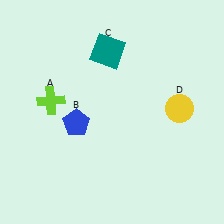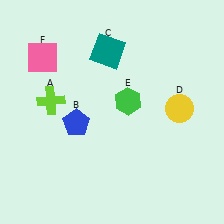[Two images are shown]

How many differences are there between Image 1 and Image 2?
There are 2 differences between the two images.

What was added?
A green hexagon (E), a pink square (F) were added in Image 2.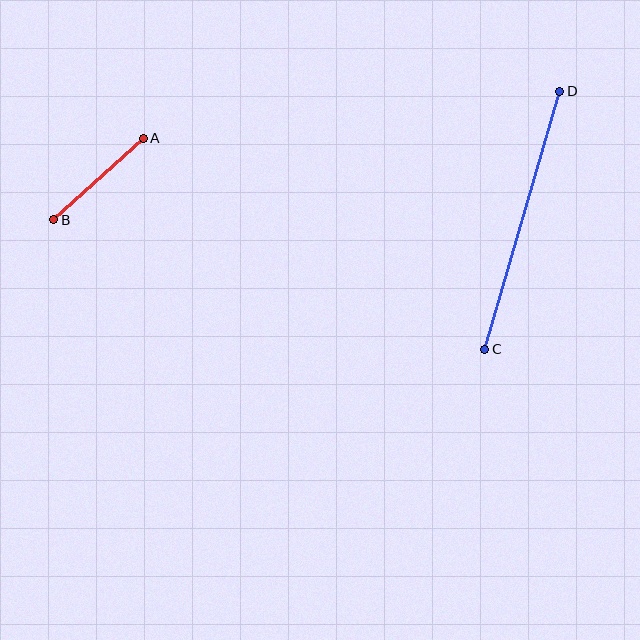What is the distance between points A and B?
The distance is approximately 121 pixels.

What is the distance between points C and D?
The distance is approximately 268 pixels.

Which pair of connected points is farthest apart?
Points C and D are farthest apart.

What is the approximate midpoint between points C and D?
The midpoint is at approximately (522, 220) pixels.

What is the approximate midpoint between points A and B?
The midpoint is at approximately (98, 179) pixels.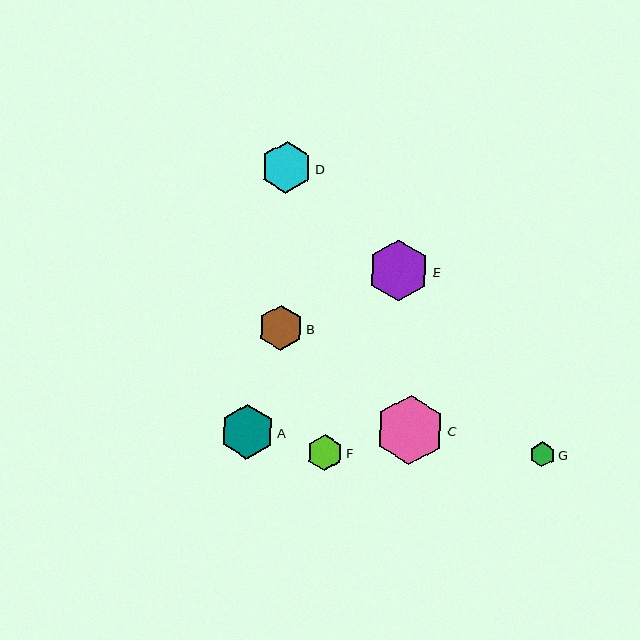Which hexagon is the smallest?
Hexagon G is the smallest with a size of approximately 25 pixels.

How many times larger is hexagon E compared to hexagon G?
Hexagon E is approximately 2.5 times the size of hexagon G.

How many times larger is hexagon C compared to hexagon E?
Hexagon C is approximately 1.1 times the size of hexagon E.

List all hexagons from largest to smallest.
From largest to smallest: C, E, A, D, B, F, G.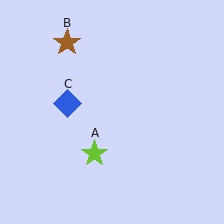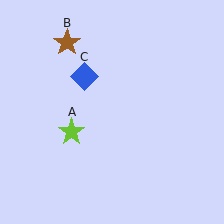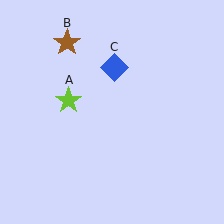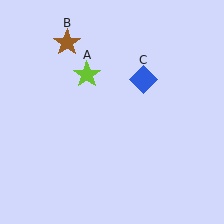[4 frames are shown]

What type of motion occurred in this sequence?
The lime star (object A), blue diamond (object C) rotated clockwise around the center of the scene.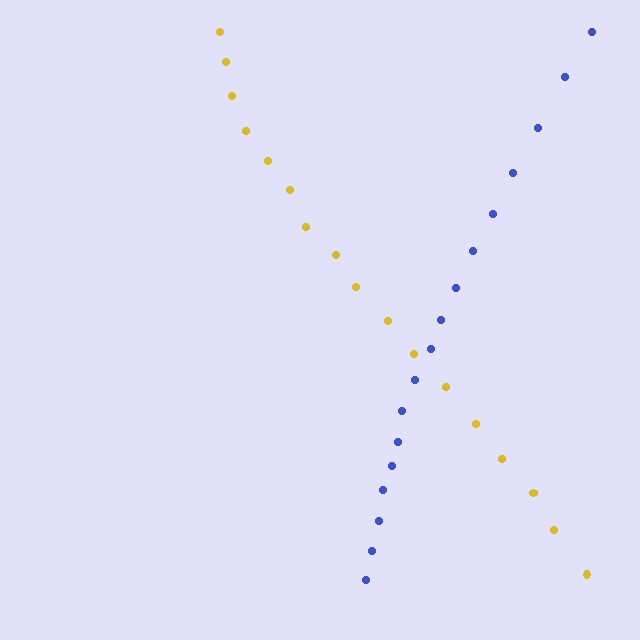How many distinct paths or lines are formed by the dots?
There are 2 distinct paths.